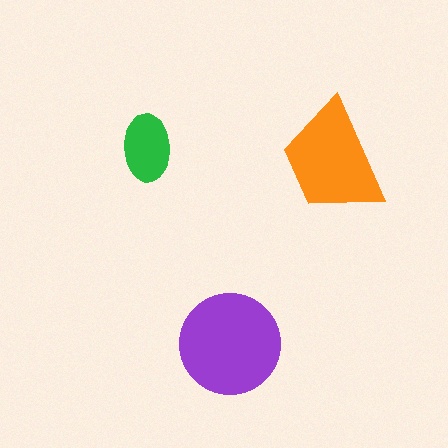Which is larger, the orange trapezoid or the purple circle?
The purple circle.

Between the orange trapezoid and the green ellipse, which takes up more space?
The orange trapezoid.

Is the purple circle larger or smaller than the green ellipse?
Larger.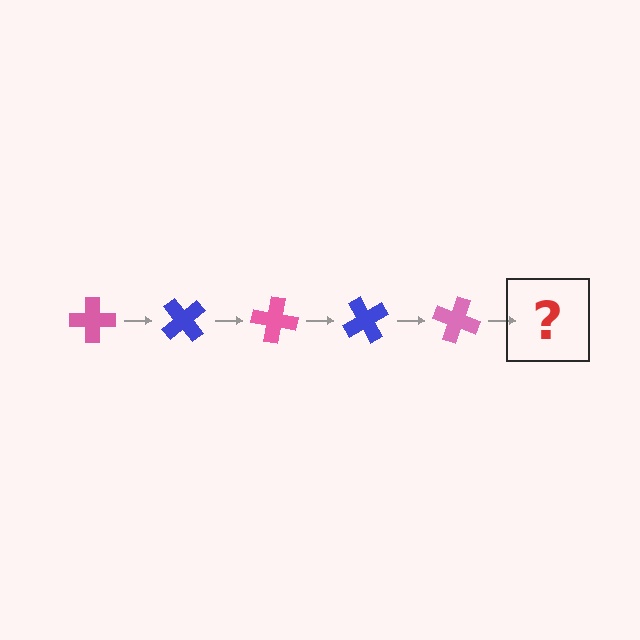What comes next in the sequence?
The next element should be a blue cross, rotated 250 degrees from the start.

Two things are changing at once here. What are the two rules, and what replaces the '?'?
The two rules are that it rotates 50 degrees each step and the color cycles through pink and blue. The '?' should be a blue cross, rotated 250 degrees from the start.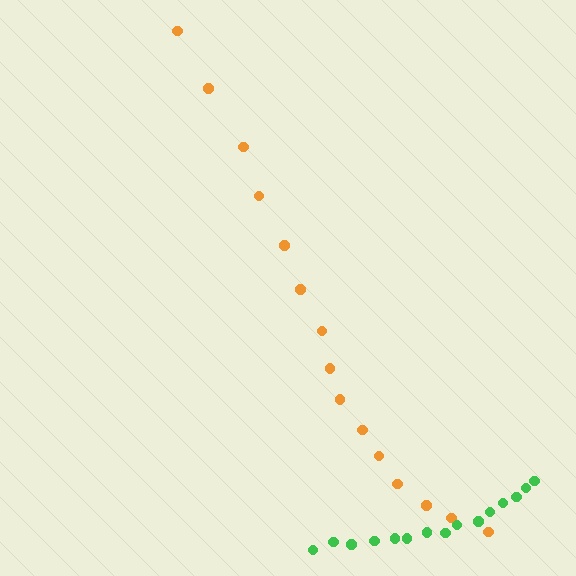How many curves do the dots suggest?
There are 2 distinct paths.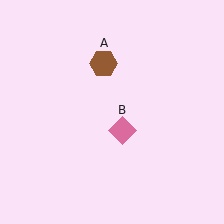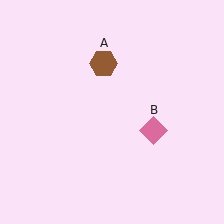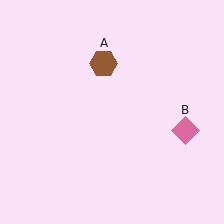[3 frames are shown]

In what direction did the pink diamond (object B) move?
The pink diamond (object B) moved right.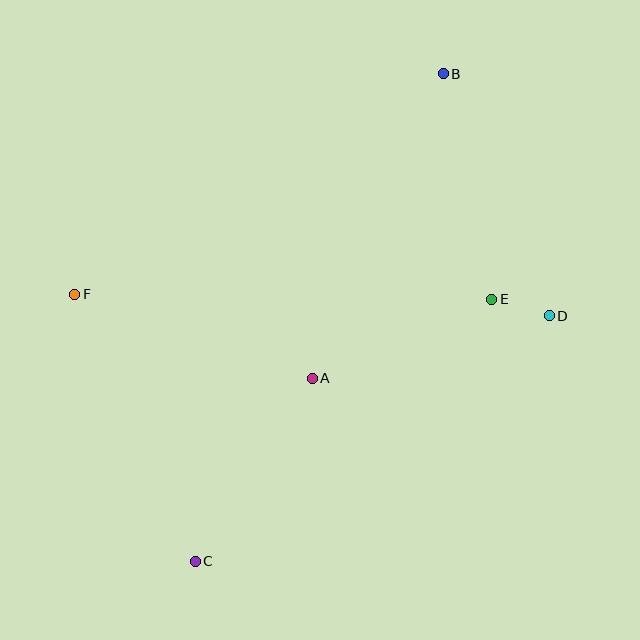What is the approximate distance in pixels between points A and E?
The distance between A and E is approximately 196 pixels.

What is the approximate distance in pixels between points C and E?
The distance between C and E is approximately 396 pixels.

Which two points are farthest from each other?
Points B and C are farthest from each other.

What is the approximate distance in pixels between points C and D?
The distance between C and D is approximately 431 pixels.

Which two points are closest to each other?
Points D and E are closest to each other.